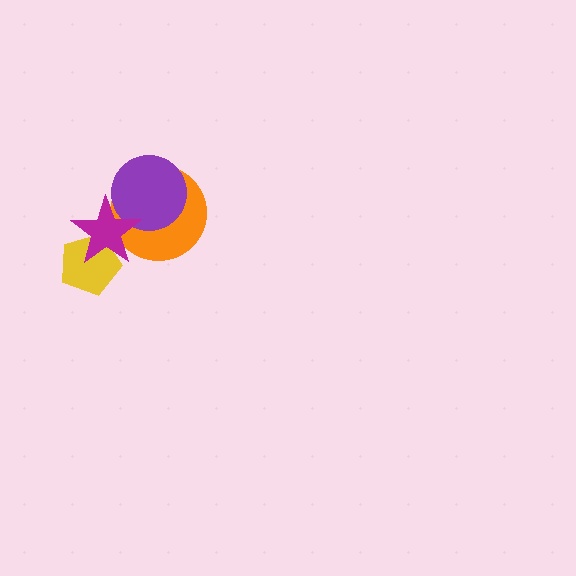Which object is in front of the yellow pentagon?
The magenta star is in front of the yellow pentagon.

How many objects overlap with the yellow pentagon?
1 object overlaps with the yellow pentagon.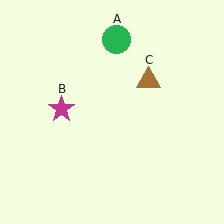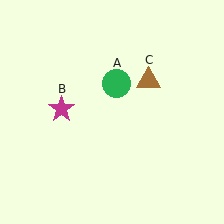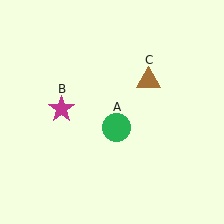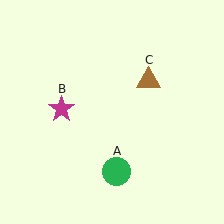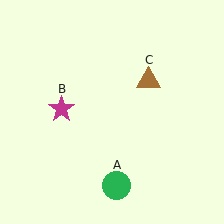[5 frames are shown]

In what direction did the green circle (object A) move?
The green circle (object A) moved down.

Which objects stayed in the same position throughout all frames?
Magenta star (object B) and brown triangle (object C) remained stationary.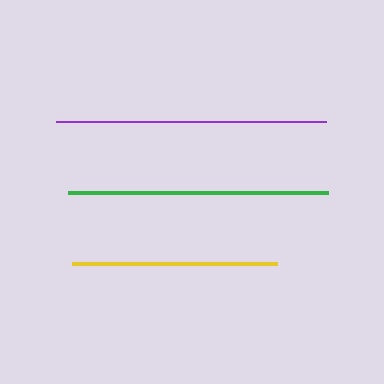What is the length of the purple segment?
The purple segment is approximately 271 pixels long.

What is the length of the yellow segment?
The yellow segment is approximately 205 pixels long.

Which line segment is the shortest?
The yellow line is the shortest at approximately 205 pixels.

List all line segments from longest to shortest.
From longest to shortest: purple, green, yellow.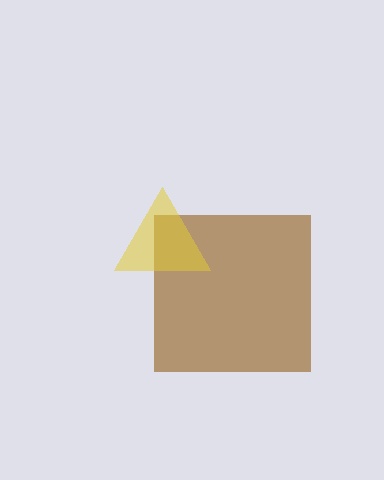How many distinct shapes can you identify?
There are 2 distinct shapes: a brown square, a yellow triangle.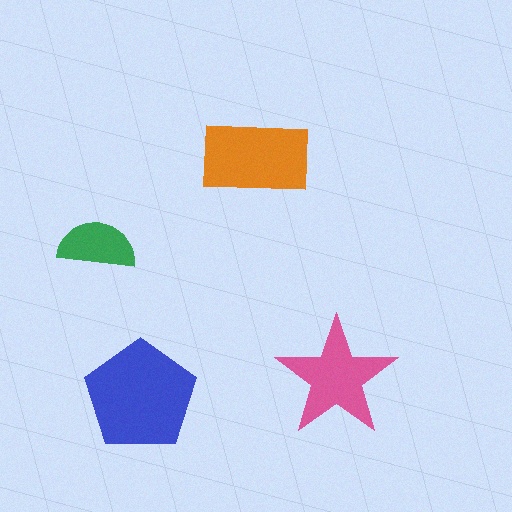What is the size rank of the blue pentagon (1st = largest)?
1st.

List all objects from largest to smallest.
The blue pentagon, the orange rectangle, the pink star, the green semicircle.